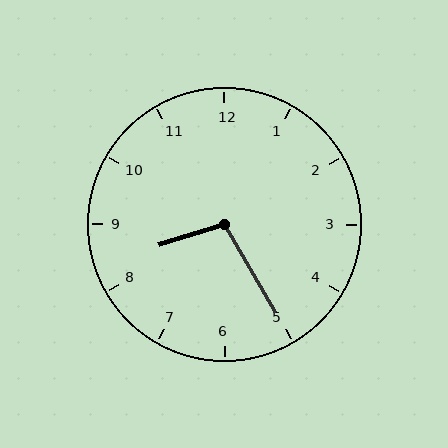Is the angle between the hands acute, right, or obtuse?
It is obtuse.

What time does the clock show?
8:25.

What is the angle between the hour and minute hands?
Approximately 102 degrees.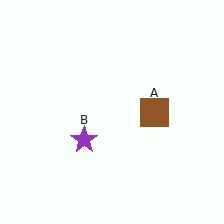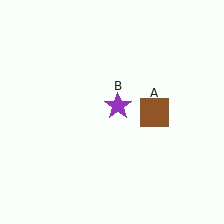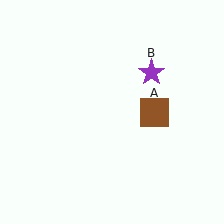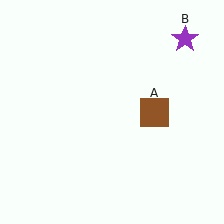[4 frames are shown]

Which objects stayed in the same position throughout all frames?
Brown square (object A) remained stationary.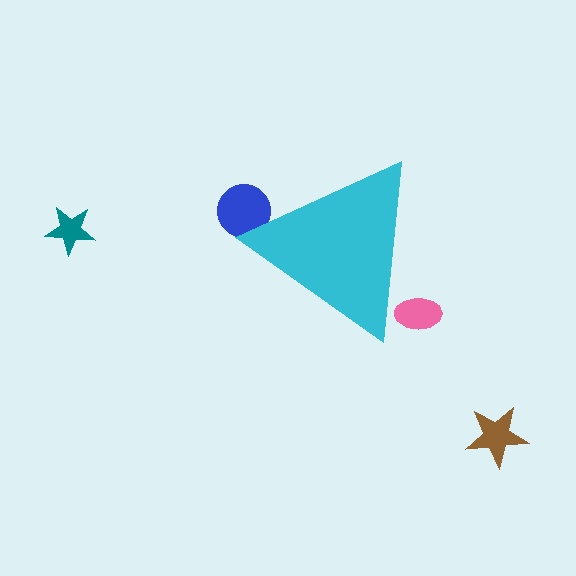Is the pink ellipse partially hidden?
Yes, the pink ellipse is partially hidden behind the cyan triangle.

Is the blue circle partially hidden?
Yes, the blue circle is partially hidden behind the cyan triangle.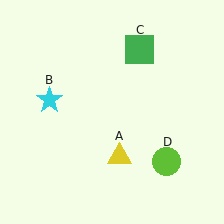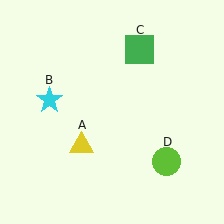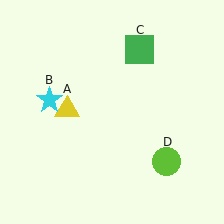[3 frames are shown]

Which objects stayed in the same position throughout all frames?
Cyan star (object B) and green square (object C) and lime circle (object D) remained stationary.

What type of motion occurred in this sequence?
The yellow triangle (object A) rotated clockwise around the center of the scene.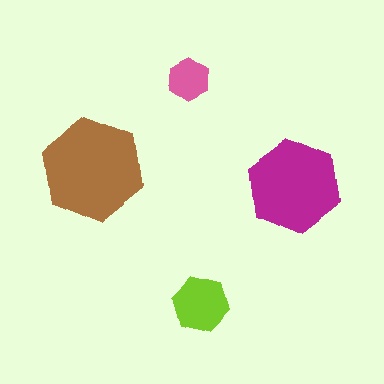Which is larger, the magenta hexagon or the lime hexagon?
The magenta one.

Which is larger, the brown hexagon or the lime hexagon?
The brown one.